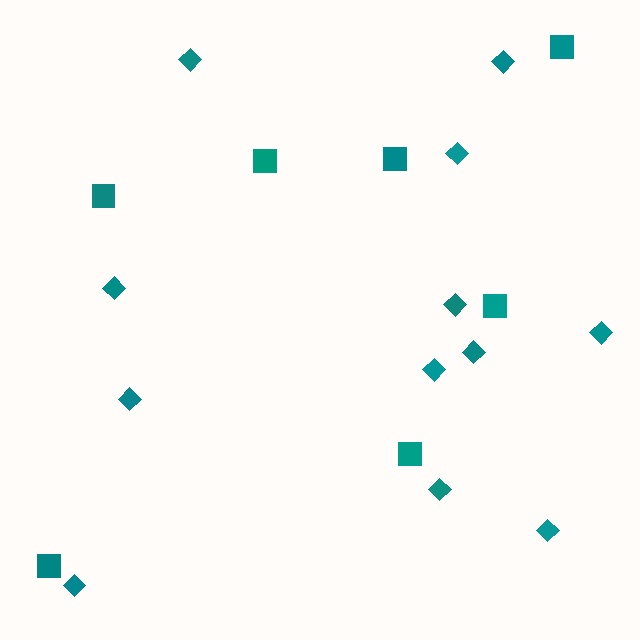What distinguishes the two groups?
There are 2 groups: one group of diamonds (12) and one group of squares (7).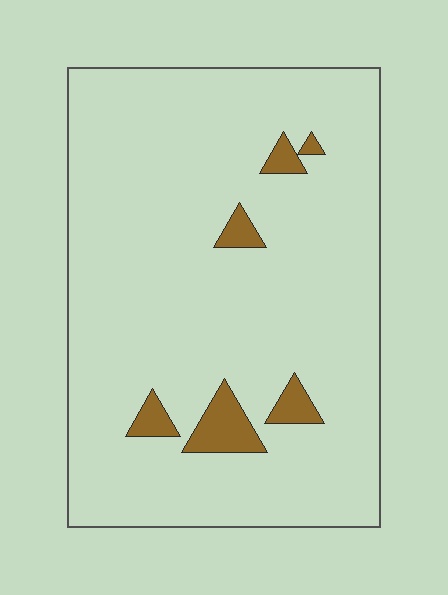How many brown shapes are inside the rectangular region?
6.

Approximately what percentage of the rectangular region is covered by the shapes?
Approximately 5%.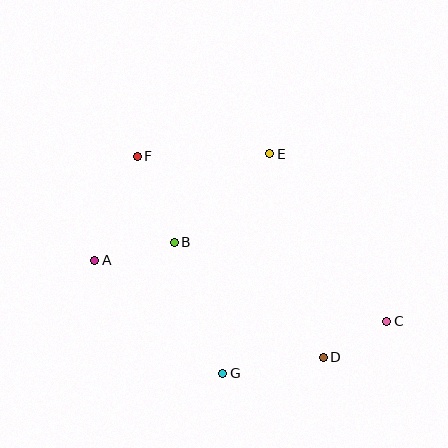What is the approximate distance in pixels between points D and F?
The distance between D and F is approximately 274 pixels.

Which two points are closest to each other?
Points C and D are closest to each other.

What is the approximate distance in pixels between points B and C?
The distance between B and C is approximately 227 pixels.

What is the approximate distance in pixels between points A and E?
The distance between A and E is approximately 205 pixels.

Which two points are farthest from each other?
Points C and F are farthest from each other.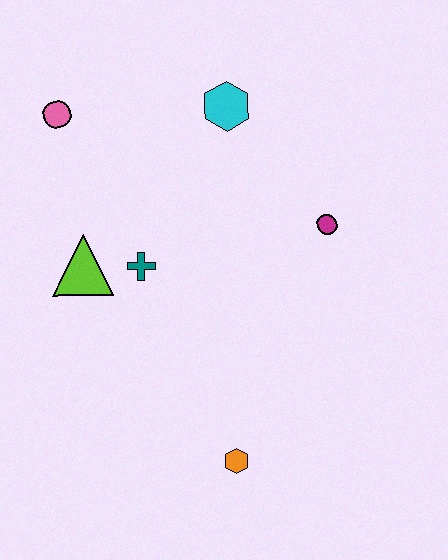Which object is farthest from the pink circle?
The orange hexagon is farthest from the pink circle.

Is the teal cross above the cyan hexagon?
No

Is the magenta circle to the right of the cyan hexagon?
Yes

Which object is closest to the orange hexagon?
The teal cross is closest to the orange hexagon.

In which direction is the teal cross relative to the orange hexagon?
The teal cross is above the orange hexagon.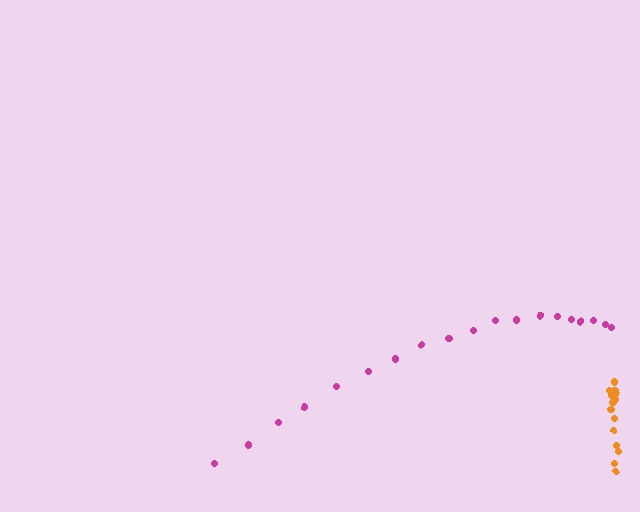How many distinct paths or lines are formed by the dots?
There are 2 distinct paths.